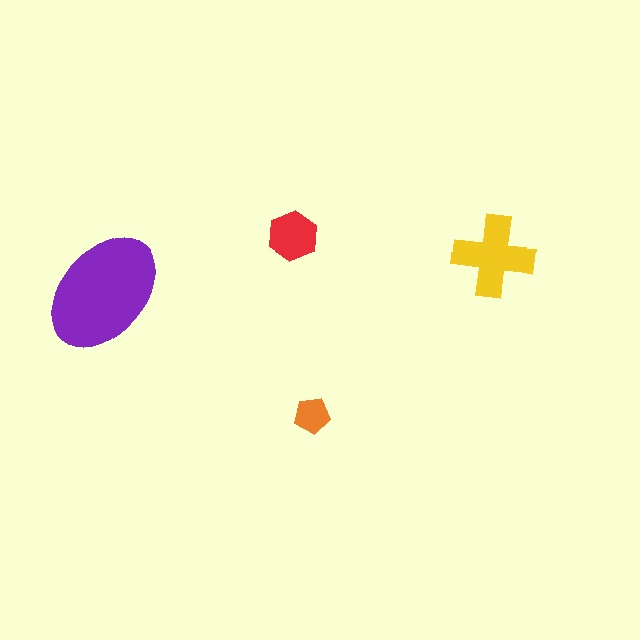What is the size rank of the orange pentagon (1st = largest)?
4th.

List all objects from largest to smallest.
The purple ellipse, the yellow cross, the red hexagon, the orange pentagon.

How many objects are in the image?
There are 4 objects in the image.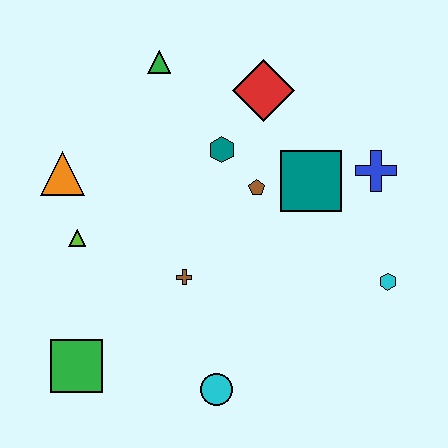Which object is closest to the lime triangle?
The orange triangle is closest to the lime triangle.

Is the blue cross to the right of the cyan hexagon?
No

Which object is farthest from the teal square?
The green square is farthest from the teal square.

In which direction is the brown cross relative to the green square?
The brown cross is to the right of the green square.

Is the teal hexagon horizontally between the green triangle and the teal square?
Yes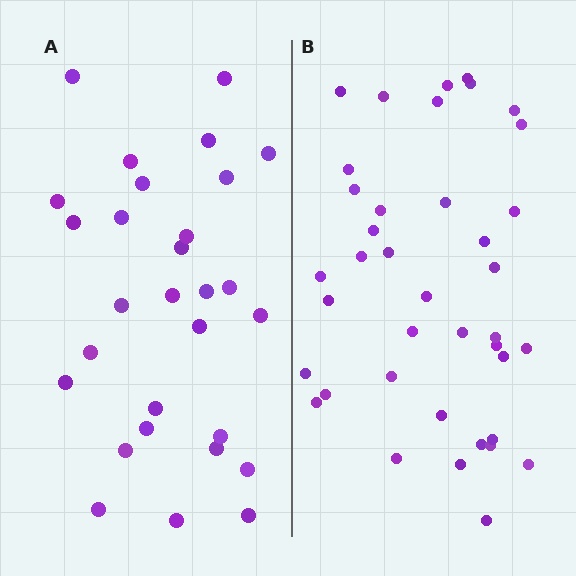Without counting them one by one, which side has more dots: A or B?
Region B (the right region) has more dots.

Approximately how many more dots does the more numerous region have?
Region B has roughly 10 or so more dots than region A.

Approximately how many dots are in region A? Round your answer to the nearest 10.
About 30 dots. (The exact count is 29, which rounds to 30.)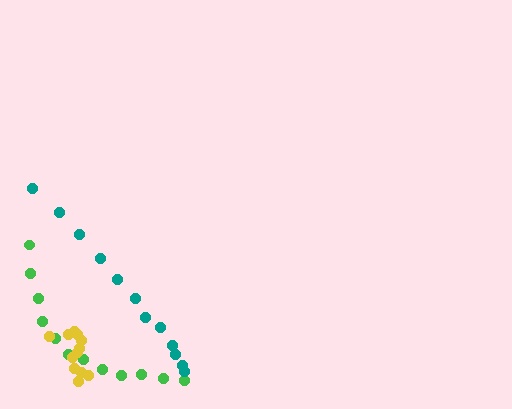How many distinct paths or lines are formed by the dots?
There are 3 distinct paths.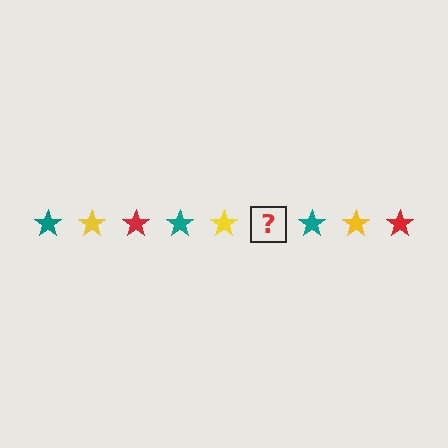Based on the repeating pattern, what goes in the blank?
The blank should be a red star.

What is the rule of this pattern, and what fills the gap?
The rule is that the pattern cycles through teal, yellow, red stars. The gap should be filled with a red star.